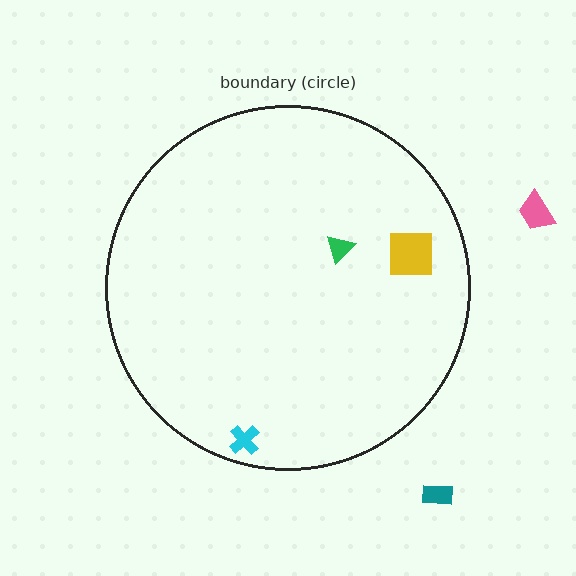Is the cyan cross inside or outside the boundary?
Inside.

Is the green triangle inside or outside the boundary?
Inside.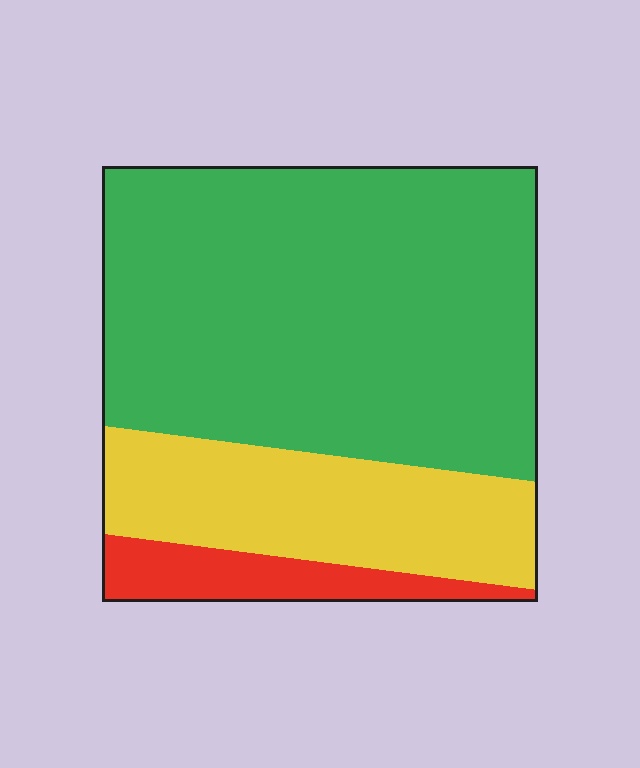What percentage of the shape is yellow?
Yellow covers about 25% of the shape.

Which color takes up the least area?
Red, at roughly 10%.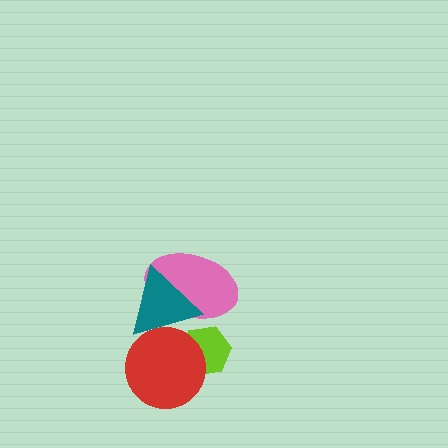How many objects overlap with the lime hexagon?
2 objects overlap with the lime hexagon.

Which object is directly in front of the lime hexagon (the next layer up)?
The pink ellipse is directly in front of the lime hexagon.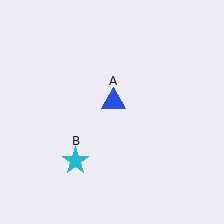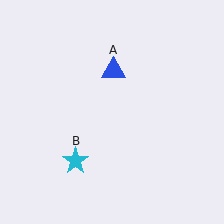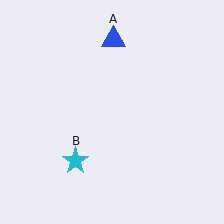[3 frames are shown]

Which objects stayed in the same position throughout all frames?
Cyan star (object B) remained stationary.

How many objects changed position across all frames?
1 object changed position: blue triangle (object A).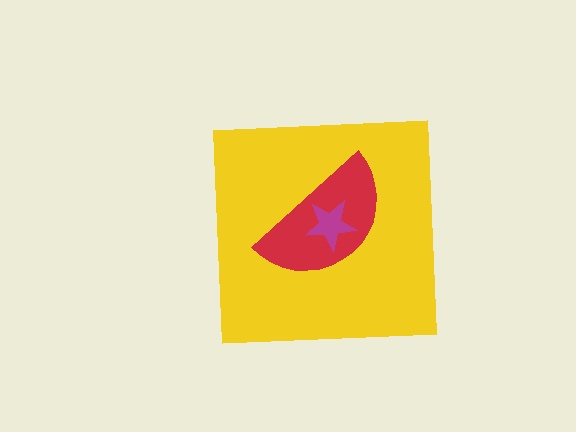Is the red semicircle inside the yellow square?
Yes.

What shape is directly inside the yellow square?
The red semicircle.